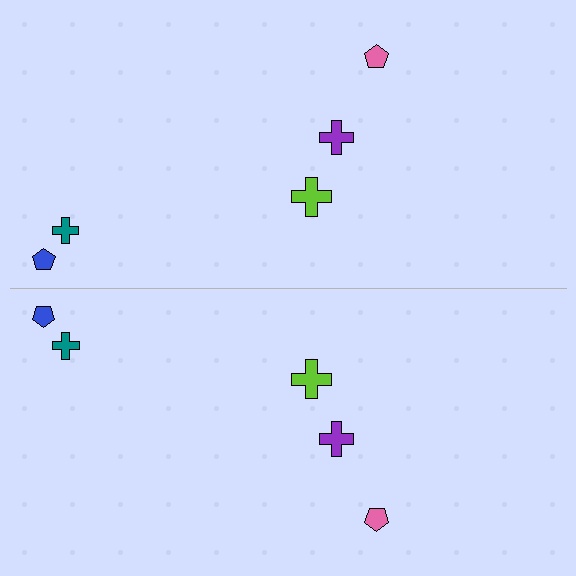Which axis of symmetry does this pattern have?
The pattern has a horizontal axis of symmetry running through the center of the image.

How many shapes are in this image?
There are 10 shapes in this image.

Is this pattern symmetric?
Yes, this pattern has bilateral (reflection) symmetry.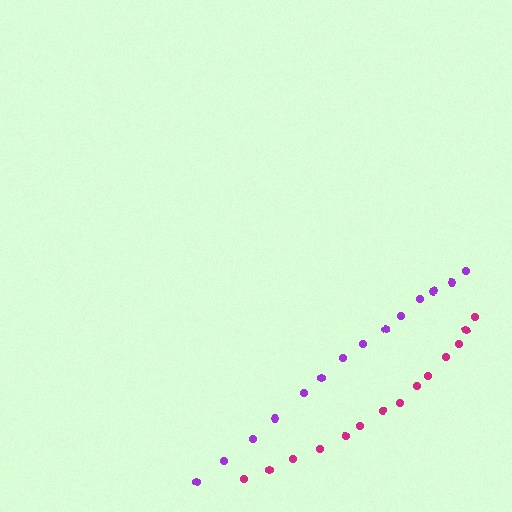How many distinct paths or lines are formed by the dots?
There are 2 distinct paths.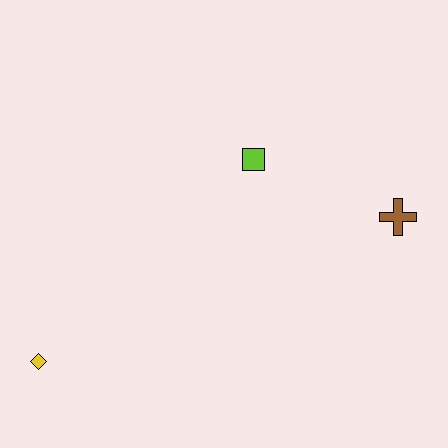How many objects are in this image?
There are 3 objects.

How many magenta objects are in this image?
There are no magenta objects.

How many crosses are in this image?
There is 1 cross.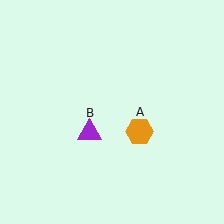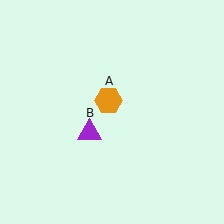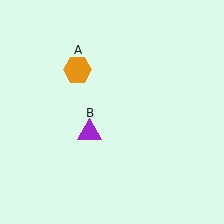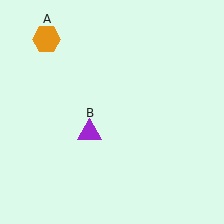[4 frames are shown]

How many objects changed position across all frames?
1 object changed position: orange hexagon (object A).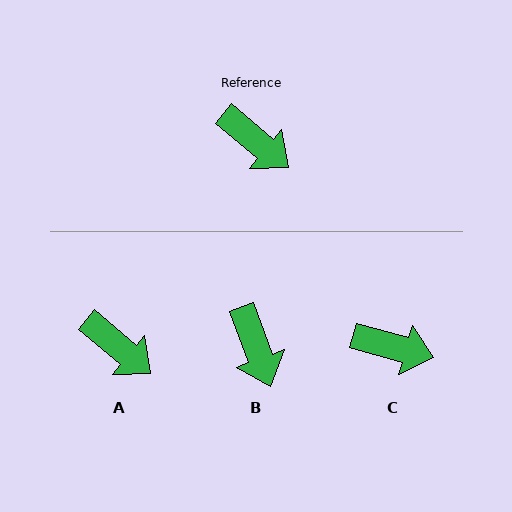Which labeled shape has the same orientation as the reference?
A.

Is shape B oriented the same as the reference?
No, it is off by about 30 degrees.